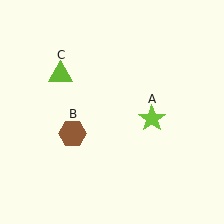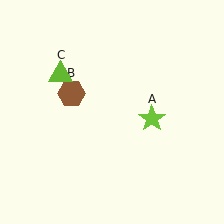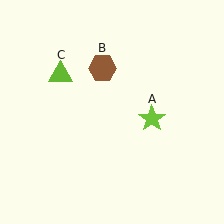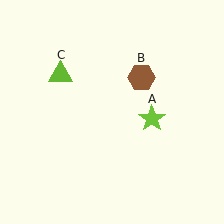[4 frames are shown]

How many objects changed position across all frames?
1 object changed position: brown hexagon (object B).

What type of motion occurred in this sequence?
The brown hexagon (object B) rotated clockwise around the center of the scene.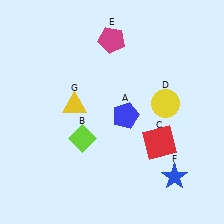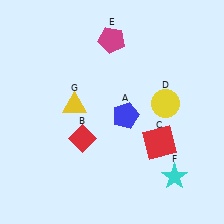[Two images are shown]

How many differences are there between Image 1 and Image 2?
There are 2 differences between the two images.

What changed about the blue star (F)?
In Image 1, F is blue. In Image 2, it changed to cyan.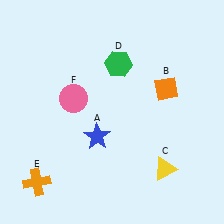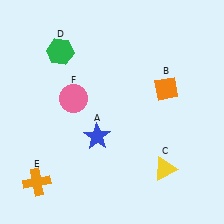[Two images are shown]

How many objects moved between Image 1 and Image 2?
1 object moved between the two images.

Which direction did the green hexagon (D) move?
The green hexagon (D) moved left.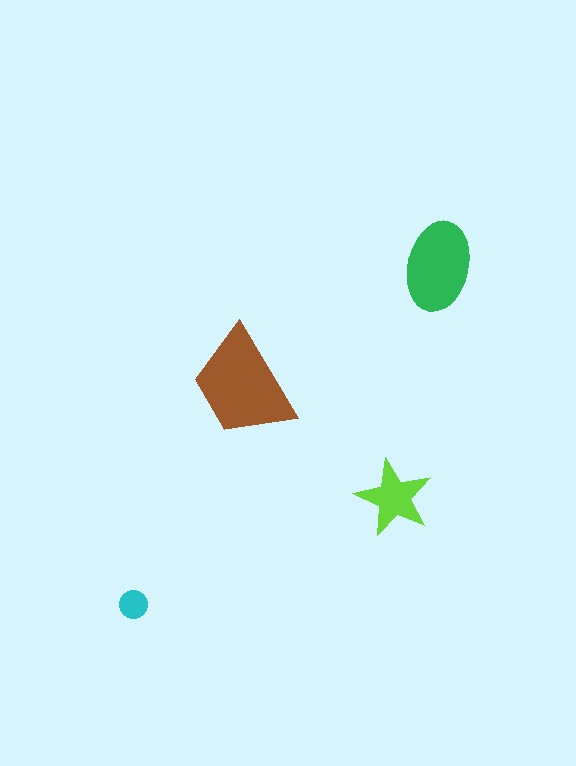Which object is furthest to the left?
The cyan circle is leftmost.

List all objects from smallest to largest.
The cyan circle, the lime star, the green ellipse, the brown trapezoid.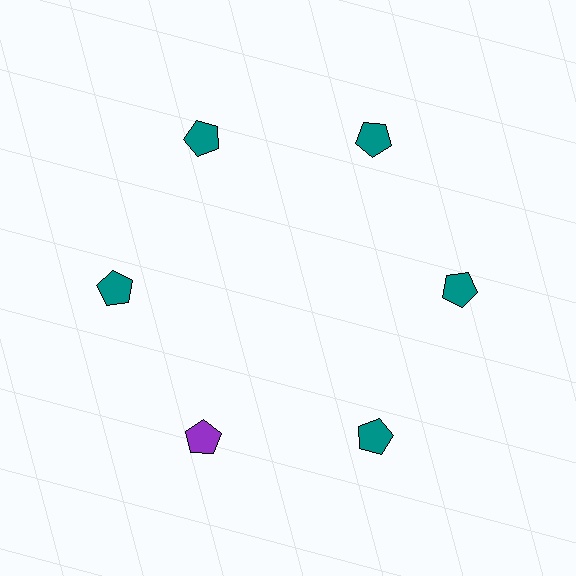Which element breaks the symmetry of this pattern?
The purple pentagon at roughly the 7 o'clock position breaks the symmetry. All other shapes are teal pentagons.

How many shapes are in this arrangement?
There are 6 shapes arranged in a ring pattern.